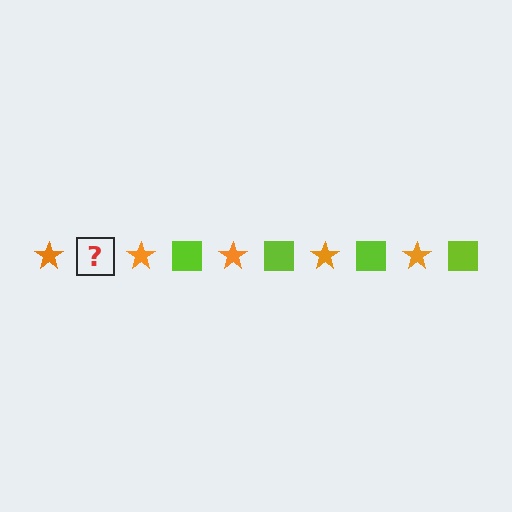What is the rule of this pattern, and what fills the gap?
The rule is that the pattern alternates between orange star and lime square. The gap should be filled with a lime square.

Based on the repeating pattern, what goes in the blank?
The blank should be a lime square.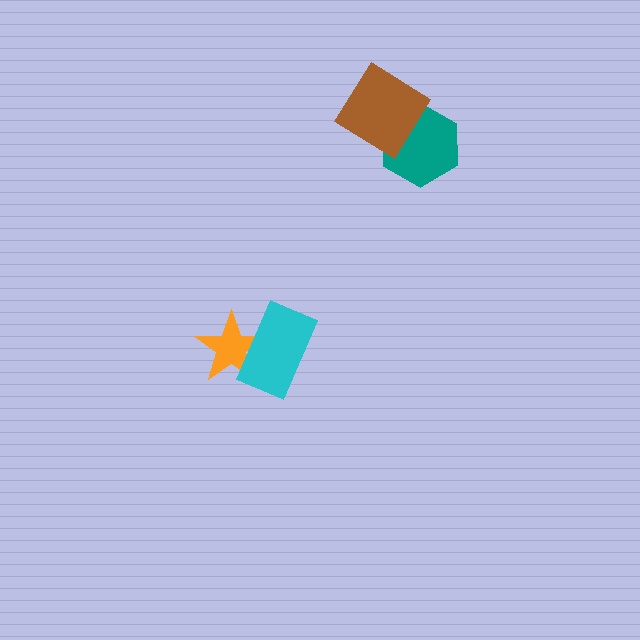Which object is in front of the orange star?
The cyan rectangle is in front of the orange star.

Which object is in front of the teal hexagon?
The brown diamond is in front of the teal hexagon.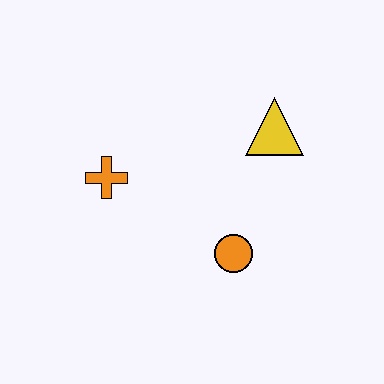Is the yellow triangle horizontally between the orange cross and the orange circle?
No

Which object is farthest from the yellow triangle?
The orange cross is farthest from the yellow triangle.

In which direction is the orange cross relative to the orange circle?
The orange cross is to the left of the orange circle.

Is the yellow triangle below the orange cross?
No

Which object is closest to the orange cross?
The orange circle is closest to the orange cross.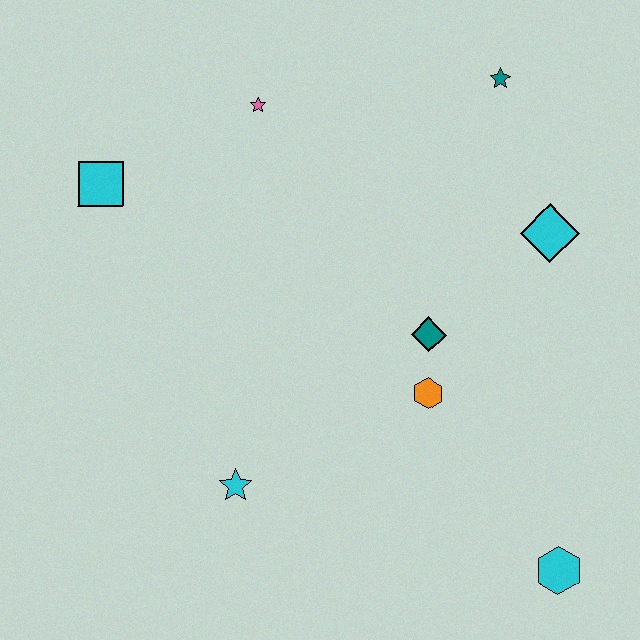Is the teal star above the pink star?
Yes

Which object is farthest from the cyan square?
The cyan hexagon is farthest from the cyan square.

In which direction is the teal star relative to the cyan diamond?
The teal star is above the cyan diamond.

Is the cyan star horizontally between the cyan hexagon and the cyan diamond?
No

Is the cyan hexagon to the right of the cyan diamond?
Yes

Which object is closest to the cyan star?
The orange hexagon is closest to the cyan star.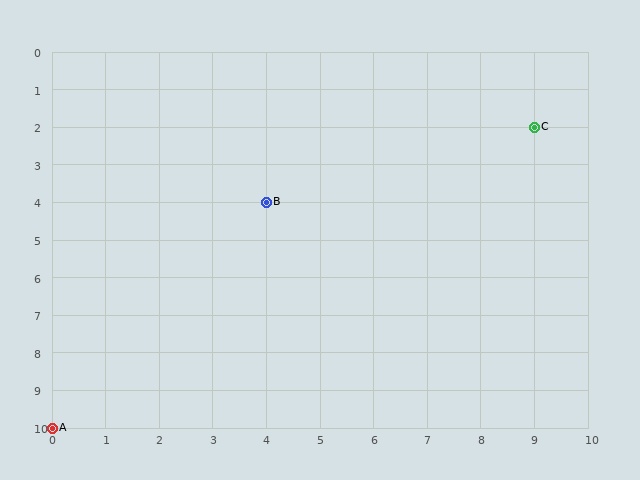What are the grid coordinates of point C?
Point C is at grid coordinates (9, 2).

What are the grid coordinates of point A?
Point A is at grid coordinates (0, 10).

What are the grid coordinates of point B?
Point B is at grid coordinates (4, 4).